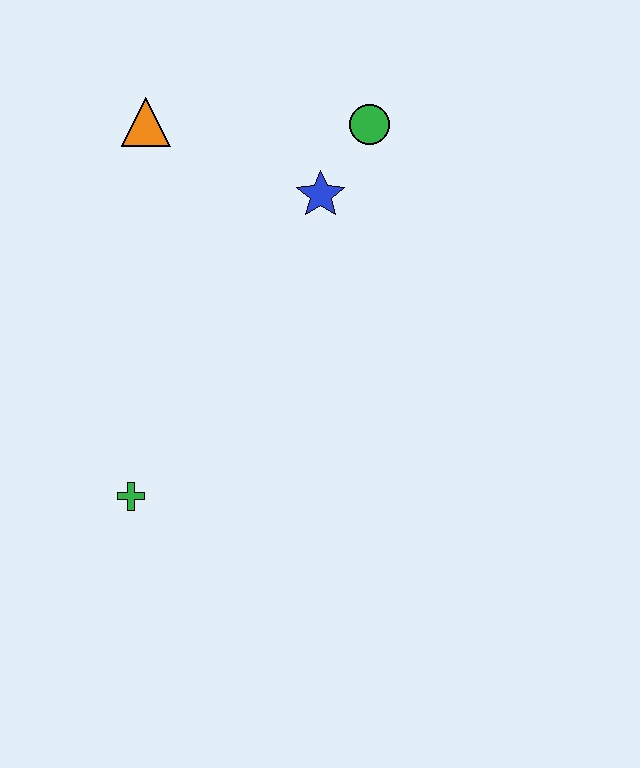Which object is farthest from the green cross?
The green circle is farthest from the green cross.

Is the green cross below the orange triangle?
Yes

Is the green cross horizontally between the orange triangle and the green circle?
No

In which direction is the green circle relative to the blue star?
The green circle is above the blue star.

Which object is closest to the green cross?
The blue star is closest to the green cross.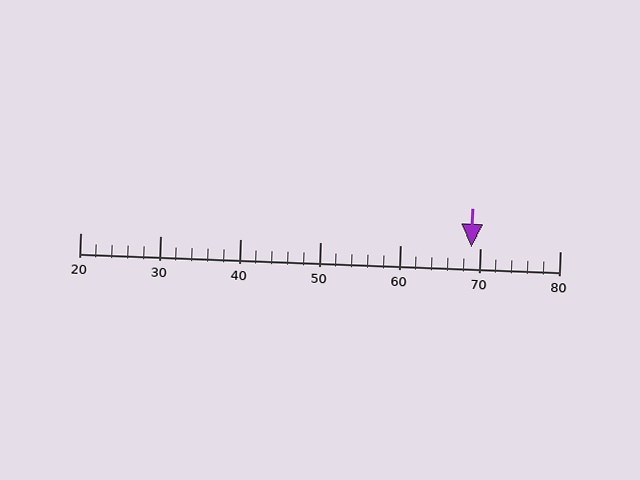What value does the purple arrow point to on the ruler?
The purple arrow points to approximately 69.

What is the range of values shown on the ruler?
The ruler shows values from 20 to 80.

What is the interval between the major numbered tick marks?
The major tick marks are spaced 10 units apart.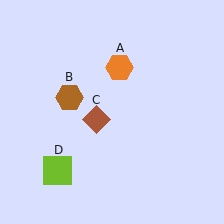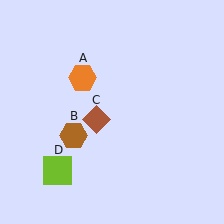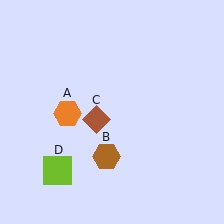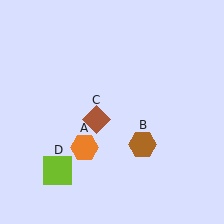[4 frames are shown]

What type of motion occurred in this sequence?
The orange hexagon (object A), brown hexagon (object B) rotated counterclockwise around the center of the scene.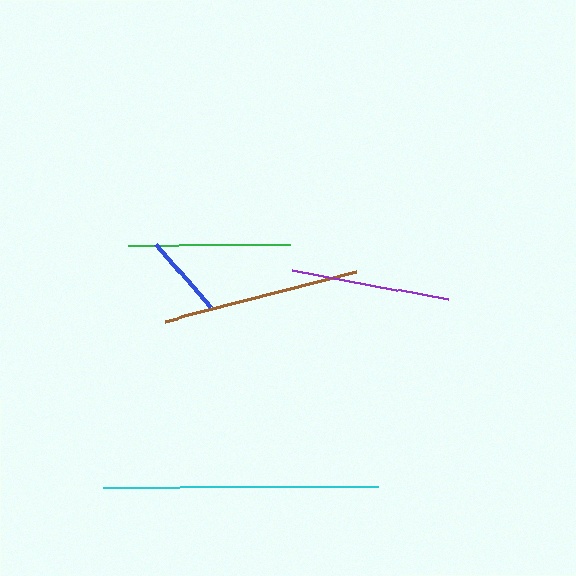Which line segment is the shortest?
The blue line is the shortest at approximately 85 pixels.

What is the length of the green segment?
The green segment is approximately 162 pixels long.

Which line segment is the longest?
The cyan line is the longest at approximately 275 pixels.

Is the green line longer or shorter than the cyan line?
The cyan line is longer than the green line.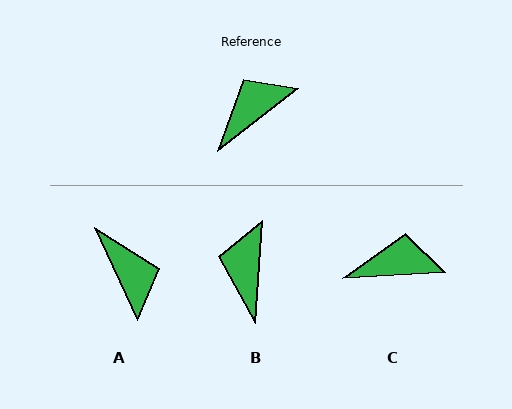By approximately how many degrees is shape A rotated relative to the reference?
Approximately 103 degrees clockwise.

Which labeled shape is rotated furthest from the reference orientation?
A, about 103 degrees away.